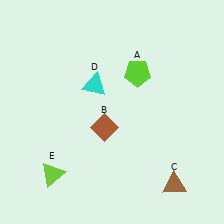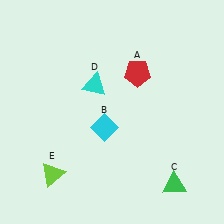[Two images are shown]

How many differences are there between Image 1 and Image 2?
There are 3 differences between the two images.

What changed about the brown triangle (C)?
In Image 1, C is brown. In Image 2, it changed to green.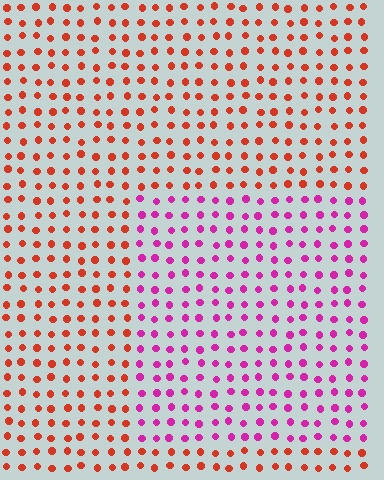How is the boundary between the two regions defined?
The boundary is defined purely by a slight shift in hue (about 53 degrees). Spacing, size, and orientation are identical on both sides.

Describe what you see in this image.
The image is filled with small red elements in a uniform arrangement. A rectangle-shaped region is visible where the elements are tinted to a slightly different hue, forming a subtle color boundary.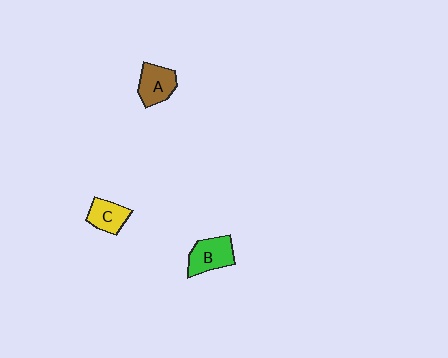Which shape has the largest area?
Shape B (green).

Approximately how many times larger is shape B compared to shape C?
Approximately 1.3 times.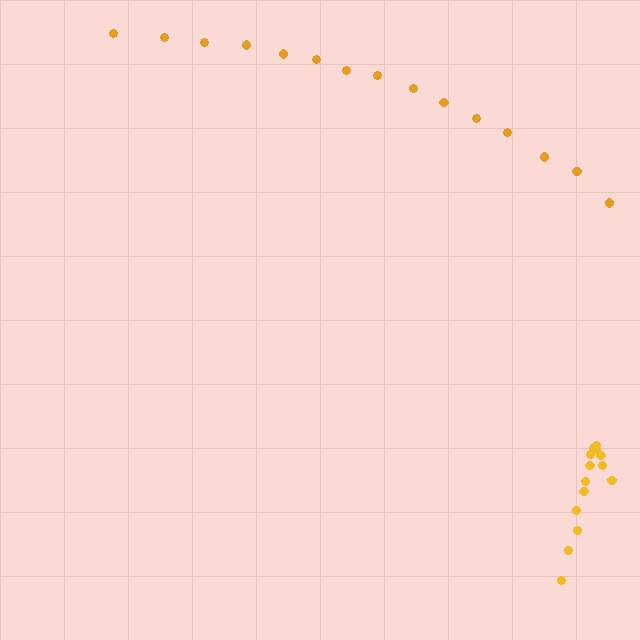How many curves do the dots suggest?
There are 2 distinct paths.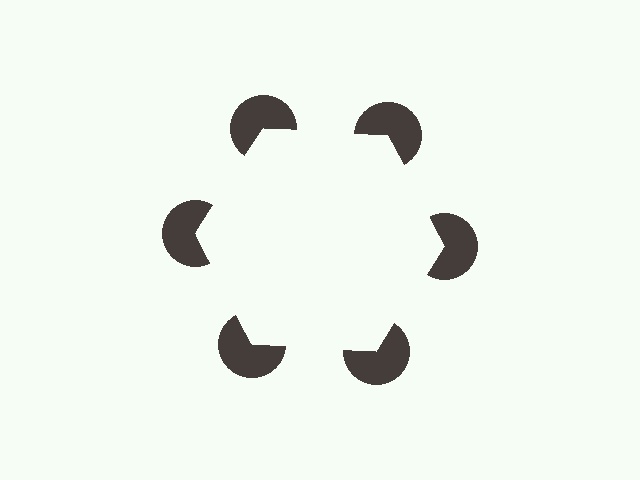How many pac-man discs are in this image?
There are 6 — one at each vertex of the illusory hexagon.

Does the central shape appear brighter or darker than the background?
It typically appears slightly brighter than the background, even though no actual brightness change is drawn.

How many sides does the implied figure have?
6 sides.